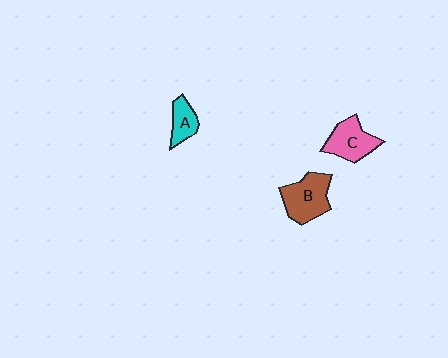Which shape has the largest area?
Shape B (brown).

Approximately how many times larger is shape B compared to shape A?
Approximately 1.9 times.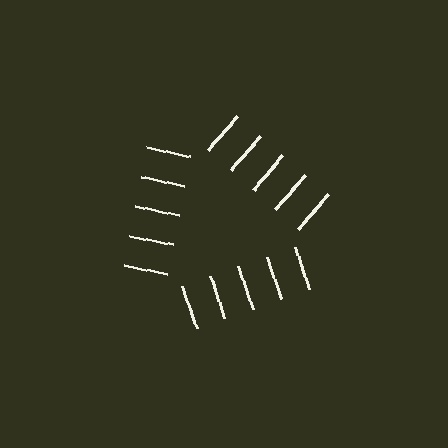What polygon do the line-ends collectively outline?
An illusory triangle — the line segments terminate on its edges but no continuous stroke is drawn.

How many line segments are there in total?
15 — 5 along each of the 3 edges.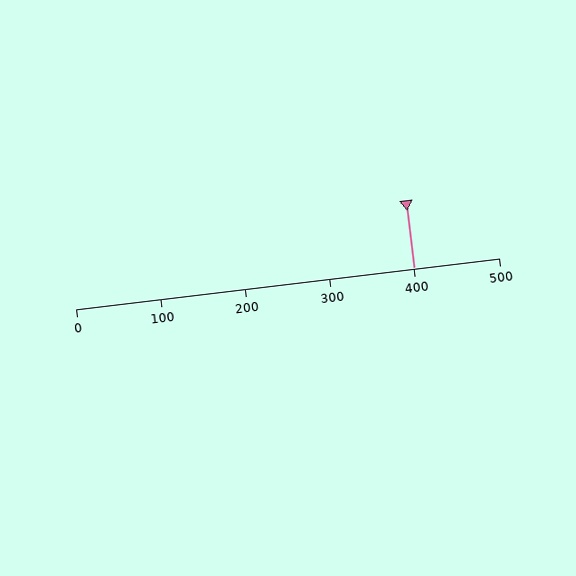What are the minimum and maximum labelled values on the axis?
The axis runs from 0 to 500.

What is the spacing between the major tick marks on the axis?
The major ticks are spaced 100 apart.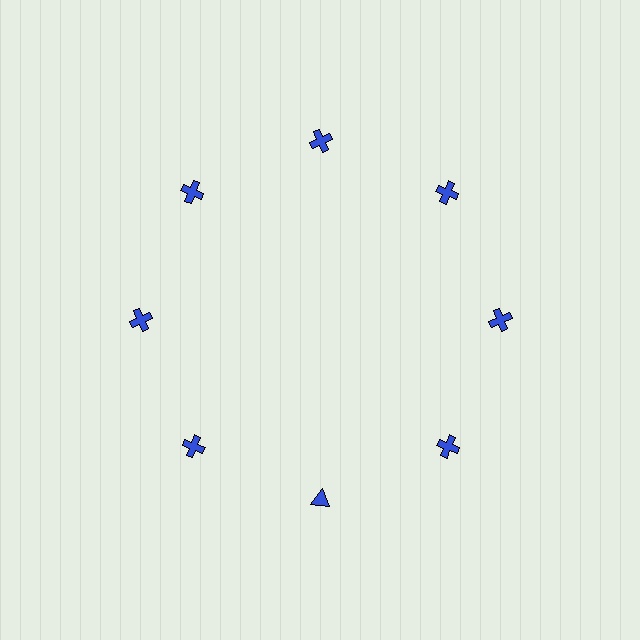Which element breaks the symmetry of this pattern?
The blue triangle at roughly the 6 o'clock position breaks the symmetry. All other shapes are blue crosses.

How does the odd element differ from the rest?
It has a different shape: triangle instead of cross.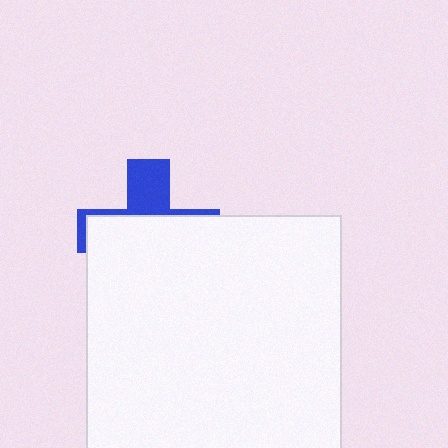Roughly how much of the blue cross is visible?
A small part of it is visible (roughly 31%).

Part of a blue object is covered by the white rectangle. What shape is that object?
It is a cross.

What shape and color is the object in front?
The object in front is a white rectangle.